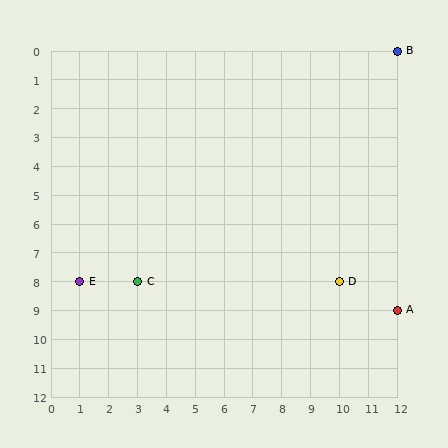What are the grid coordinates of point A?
Point A is at grid coordinates (12, 9).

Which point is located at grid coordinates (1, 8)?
Point E is at (1, 8).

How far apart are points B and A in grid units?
Points B and A are 9 rows apart.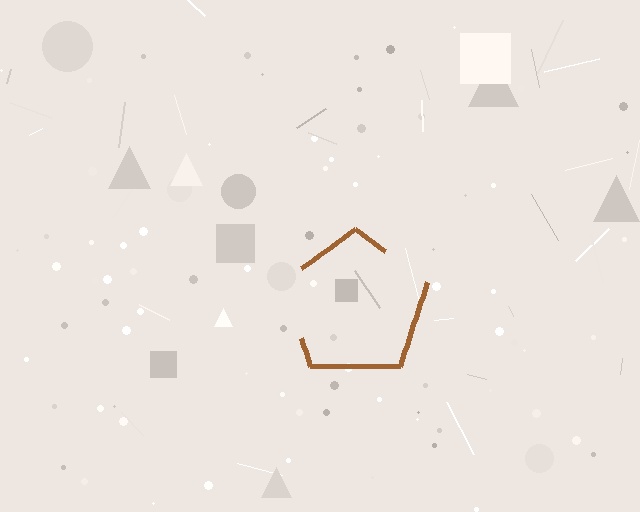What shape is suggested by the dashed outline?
The dashed outline suggests a pentagon.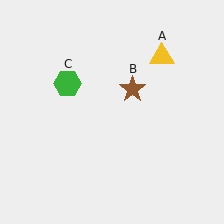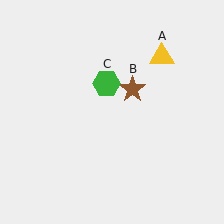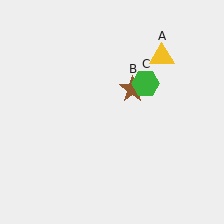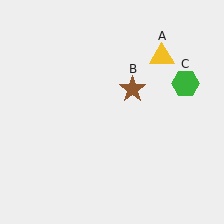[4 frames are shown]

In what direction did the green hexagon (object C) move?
The green hexagon (object C) moved right.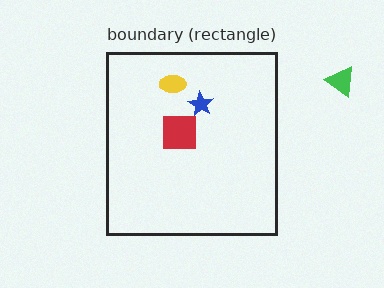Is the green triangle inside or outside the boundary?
Outside.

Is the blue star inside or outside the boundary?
Inside.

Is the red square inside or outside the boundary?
Inside.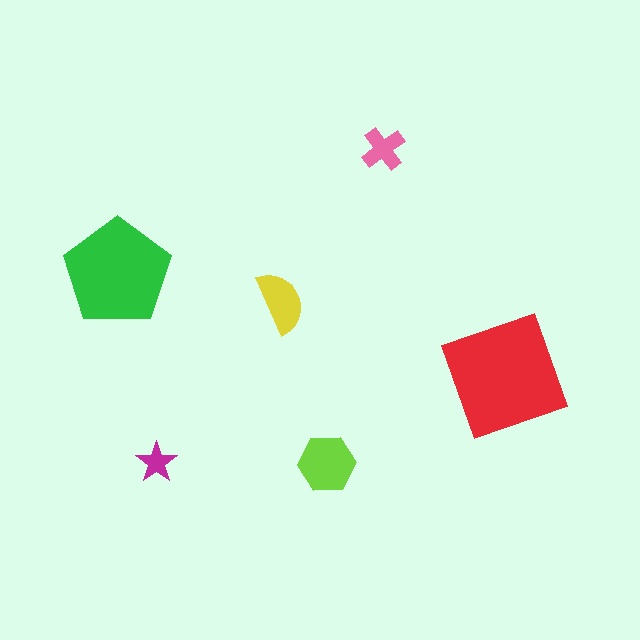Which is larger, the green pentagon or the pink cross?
The green pentagon.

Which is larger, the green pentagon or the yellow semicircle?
The green pentagon.